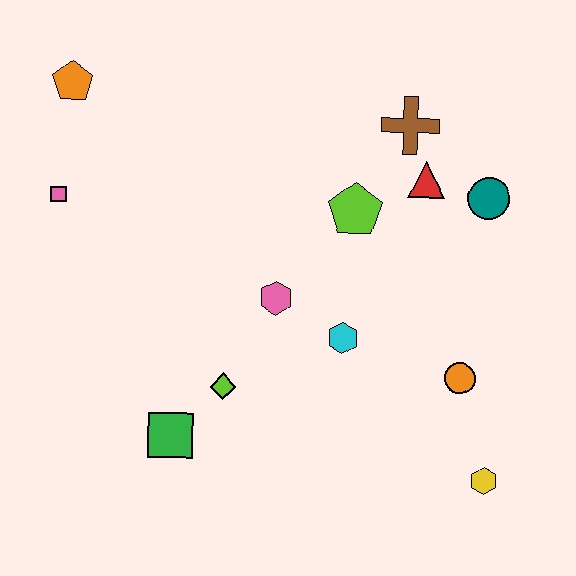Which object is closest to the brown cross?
The red triangle is closest to the brown cross.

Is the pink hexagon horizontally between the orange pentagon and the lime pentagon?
Yes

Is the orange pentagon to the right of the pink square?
Yes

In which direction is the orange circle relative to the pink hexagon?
The orange circle is to the right of the pink hexagon.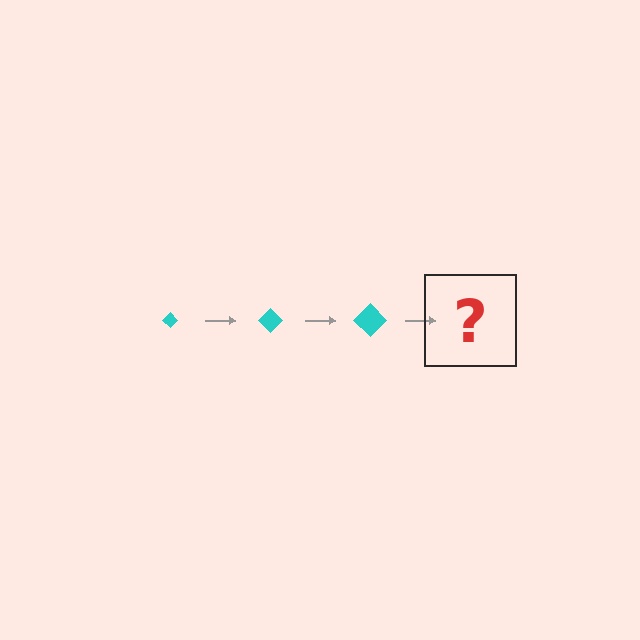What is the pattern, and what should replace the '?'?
The pattern is that the diamond gets progressively larger each step. The '?' should be a cyan diamond, larger than the previous one.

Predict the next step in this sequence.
The next step is a cyan diamond, larger than the previous one.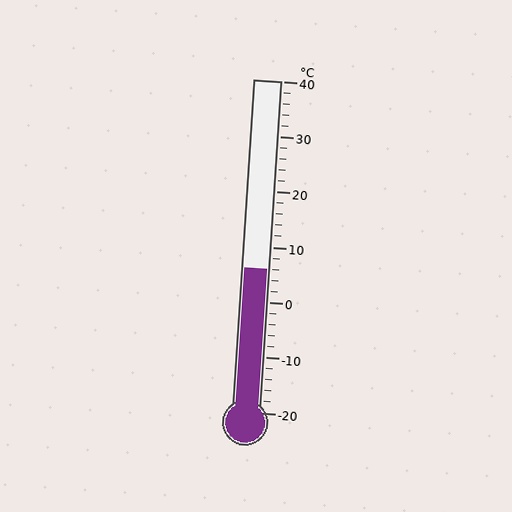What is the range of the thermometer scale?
The thermometer scale ranges from -20°C to 40°C.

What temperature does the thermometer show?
The thermometer shows approximately 6°C.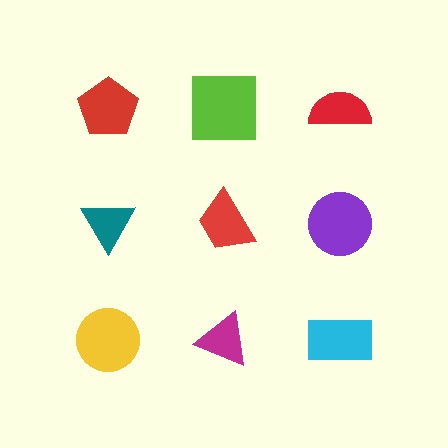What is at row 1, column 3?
A red semicircle.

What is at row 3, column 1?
A yellow circle.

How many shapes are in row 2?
3 shapes.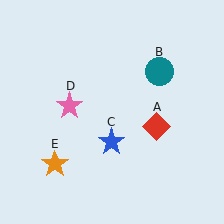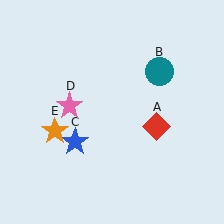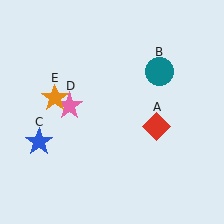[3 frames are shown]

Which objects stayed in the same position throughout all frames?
Red diamond (object A) and teal circle (object B) and pink star (object D) remained stationary.